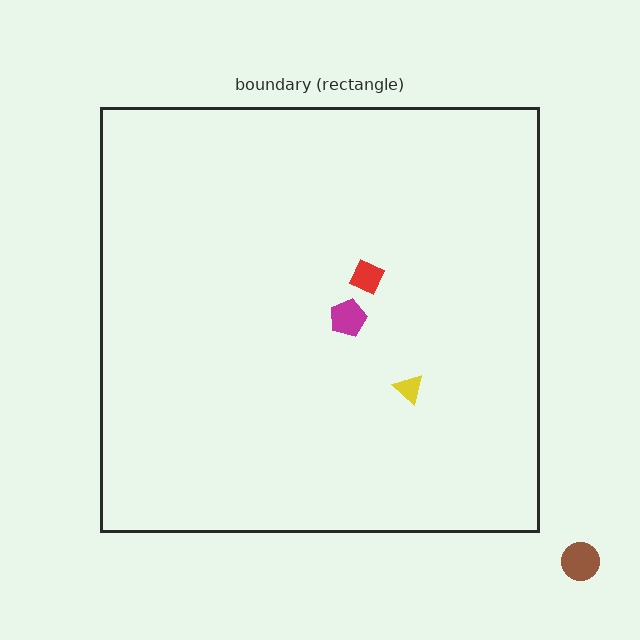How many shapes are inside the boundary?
3 inside, 1 outside.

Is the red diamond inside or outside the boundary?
Inside.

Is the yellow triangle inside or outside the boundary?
Inside.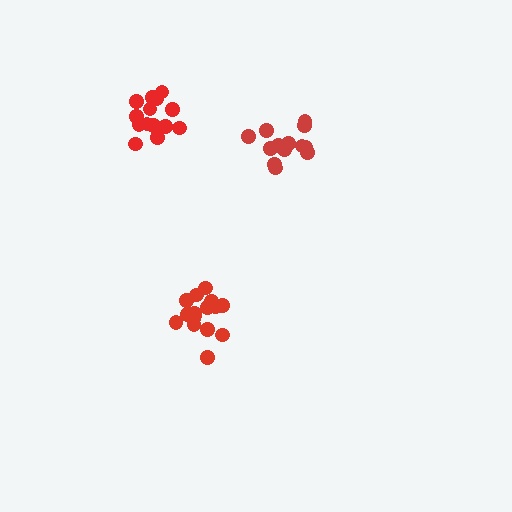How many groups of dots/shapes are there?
There are 3 groups.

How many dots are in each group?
Group 1: 13 dots, Group 2: 16 dots, Group 3: 15 dots (44 total).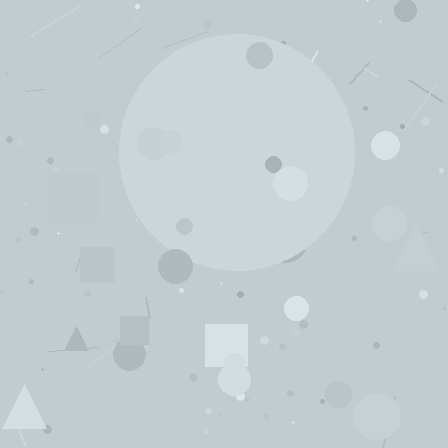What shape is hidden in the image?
A circle is hidden in the image.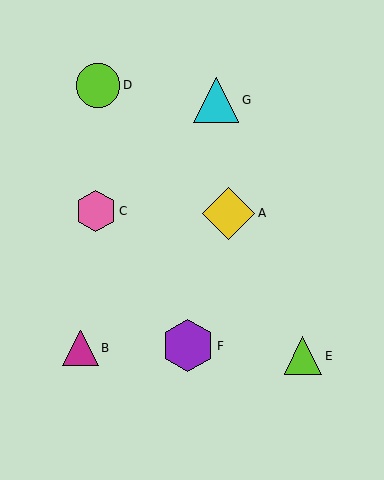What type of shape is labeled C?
Shape C is a pink hexagon.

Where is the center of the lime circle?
The center of the lime circle is at (98, 85).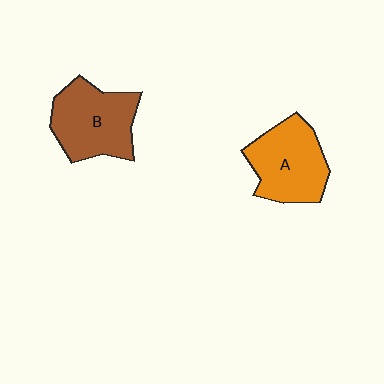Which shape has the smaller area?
Shape A (orange).